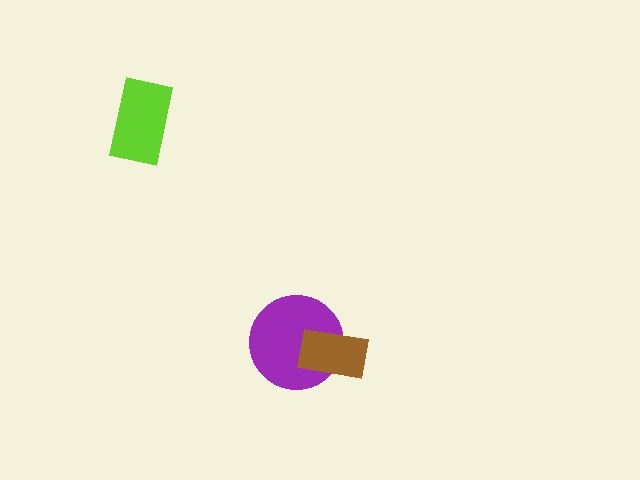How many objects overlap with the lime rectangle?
0 objects overlap with the lime rectangle.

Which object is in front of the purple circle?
The brown rectangle is in front of the purple circle.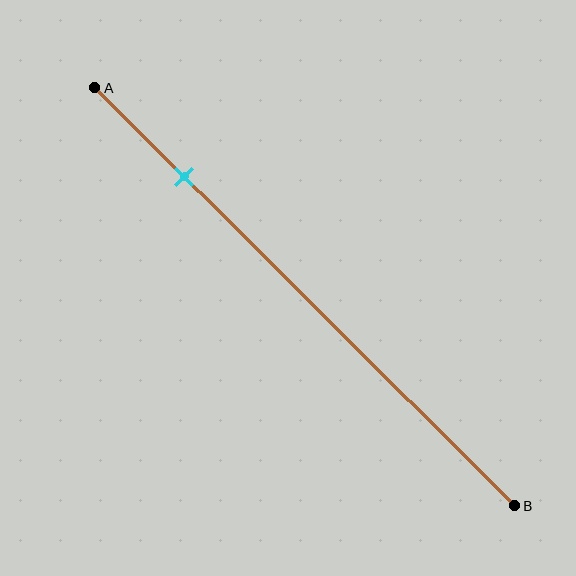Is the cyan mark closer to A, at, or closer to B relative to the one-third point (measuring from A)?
The cyan mark is closer to point A than the one-third point of segment AB.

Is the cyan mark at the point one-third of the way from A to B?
No, the mark is at about 20% from A, not at the 33% one-third point.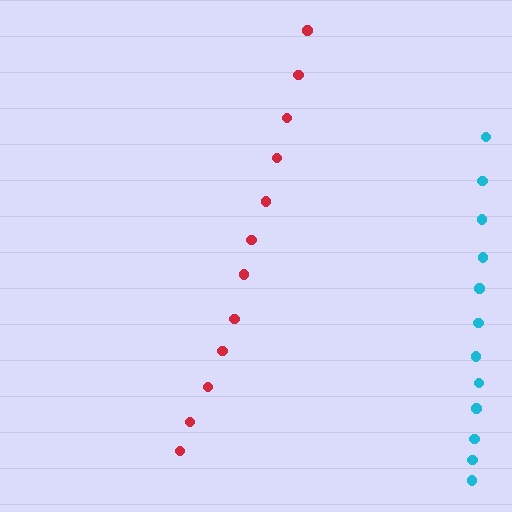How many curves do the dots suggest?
There are 2 distinct paths.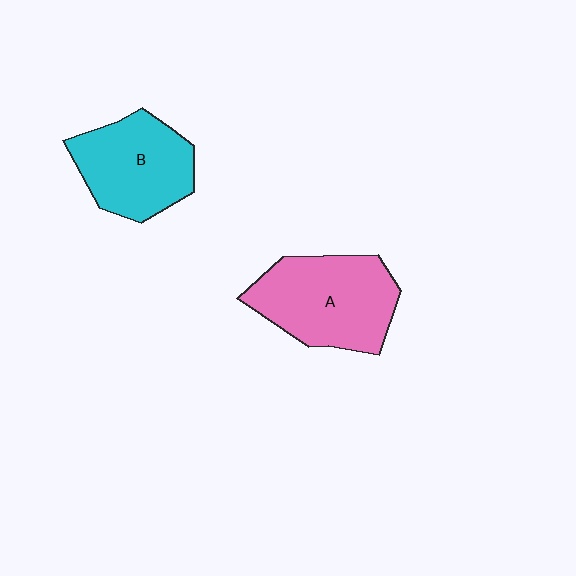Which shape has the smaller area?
Shape B (cyan).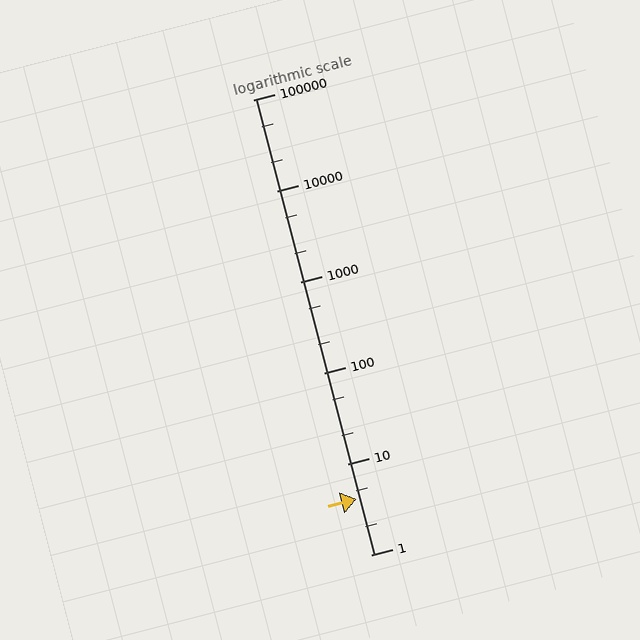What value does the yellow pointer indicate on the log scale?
The pointer indicates approximately 4.1.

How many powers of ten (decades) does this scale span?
The scale spans 5 decades, from 1 to 100000.